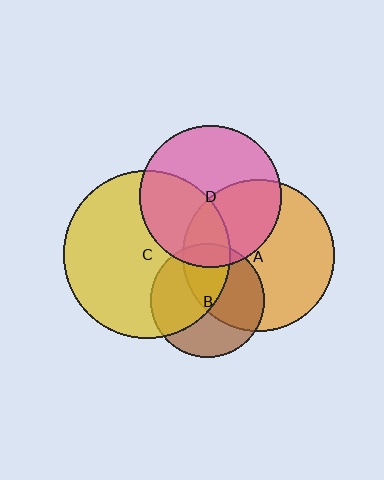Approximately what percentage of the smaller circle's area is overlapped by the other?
Approximately 10%.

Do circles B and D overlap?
Yes.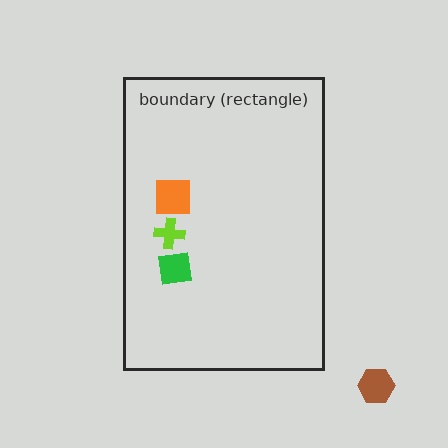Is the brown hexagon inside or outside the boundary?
Outside.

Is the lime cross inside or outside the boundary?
Inside.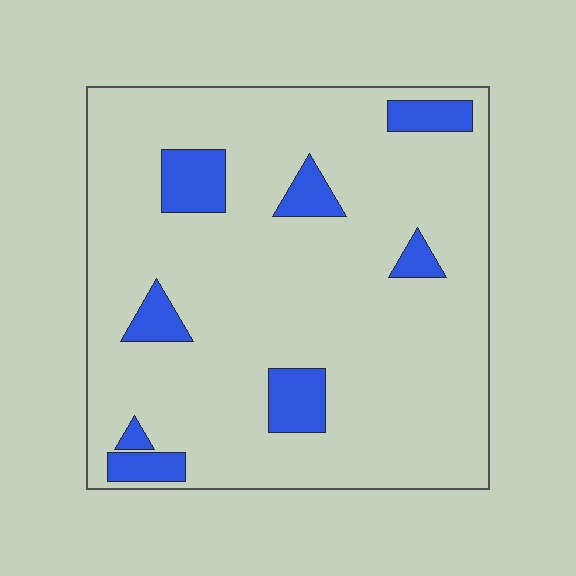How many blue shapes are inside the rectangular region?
8.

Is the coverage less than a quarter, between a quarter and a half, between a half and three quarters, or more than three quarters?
Less than a quarter.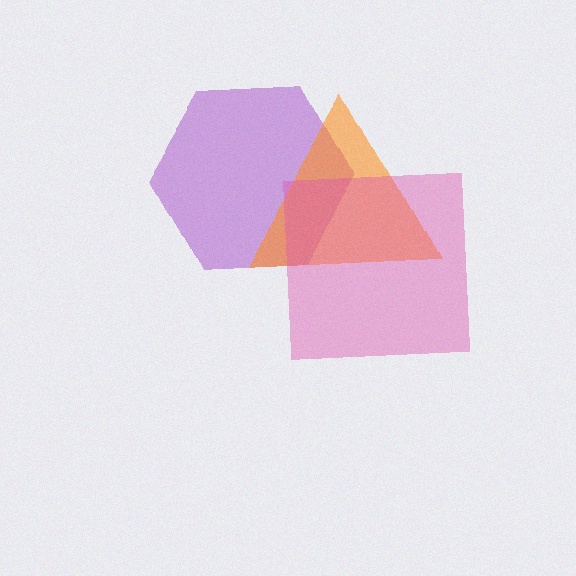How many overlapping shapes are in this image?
There are 3 overlapping shapes in the image.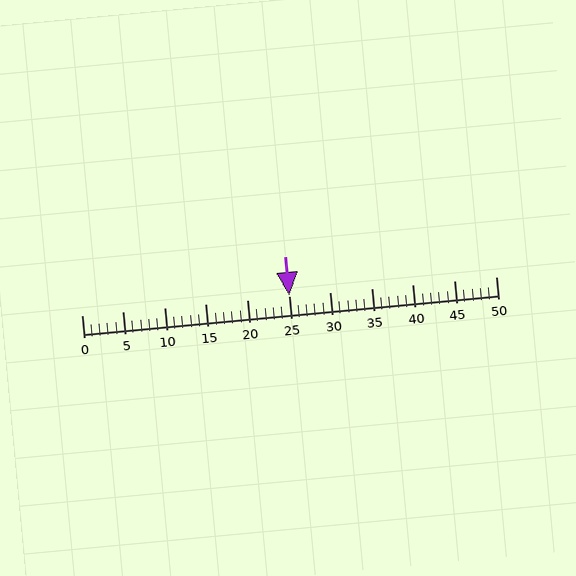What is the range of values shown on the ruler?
The ruler shows values from 0 to 50.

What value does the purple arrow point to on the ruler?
The purple arrow points to approximately 25.